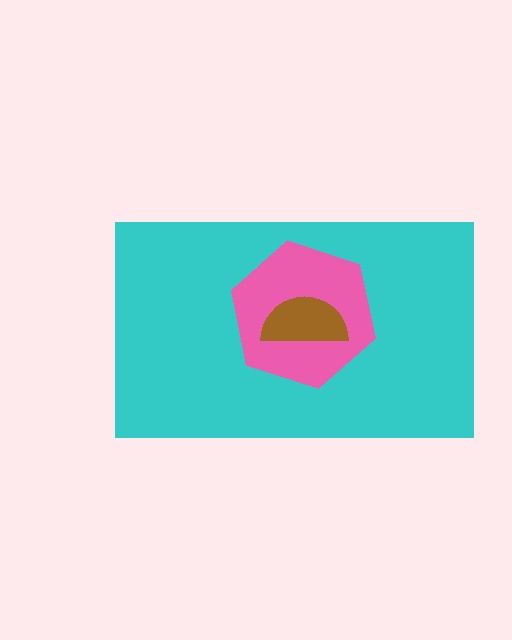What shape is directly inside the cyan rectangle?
The pink hexagon.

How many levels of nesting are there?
3.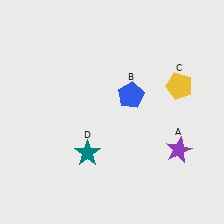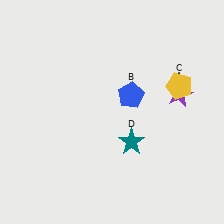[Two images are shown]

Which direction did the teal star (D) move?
The teal star (D) moved right.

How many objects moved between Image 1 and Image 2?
2 objects moved between the two images.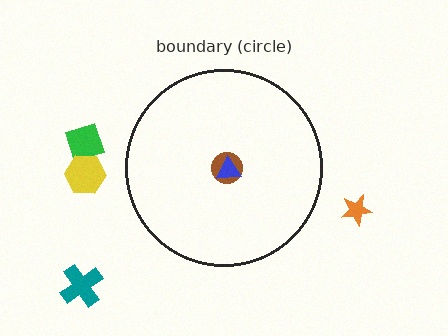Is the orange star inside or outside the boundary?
Outside.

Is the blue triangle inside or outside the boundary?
Inside.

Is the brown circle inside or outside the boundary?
Inside.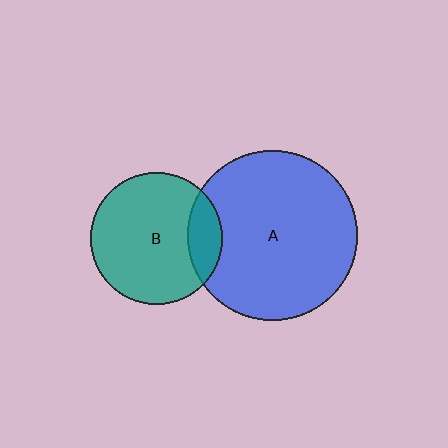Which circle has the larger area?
Circle A (blue).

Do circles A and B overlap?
Yes.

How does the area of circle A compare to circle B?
Approximately 1.7 times.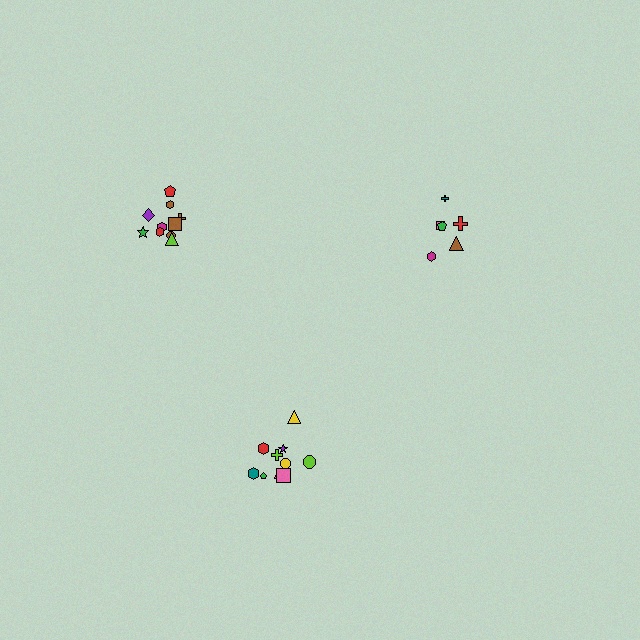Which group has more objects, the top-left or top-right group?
The top-left group.